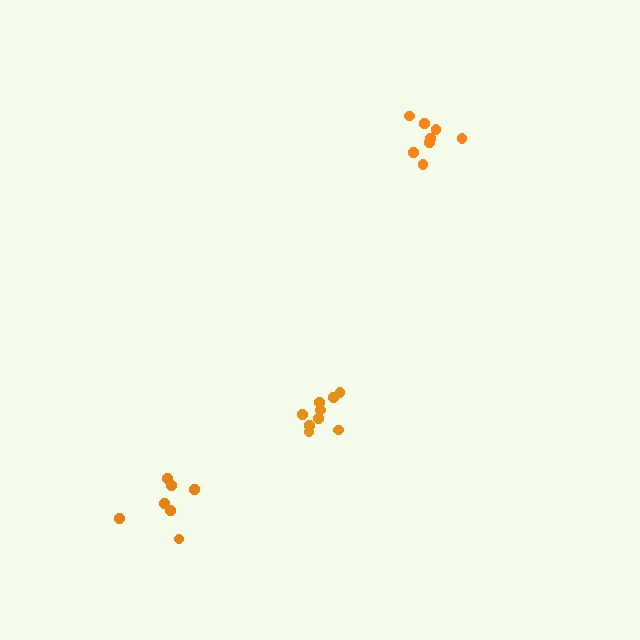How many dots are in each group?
Group 1: 9 dots, Group 2: 8 dots, Group 3: 7 dots (24 total).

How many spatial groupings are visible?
There are 3 spatial groupings.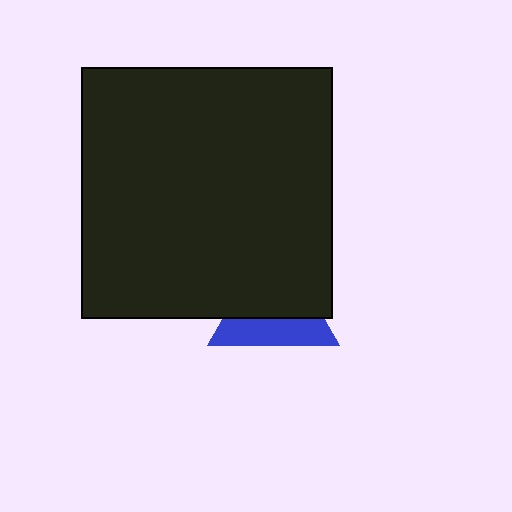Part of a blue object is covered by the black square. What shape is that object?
It is a triangle.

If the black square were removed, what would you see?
You would see the complete blue triangle.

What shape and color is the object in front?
The object in front is a black square.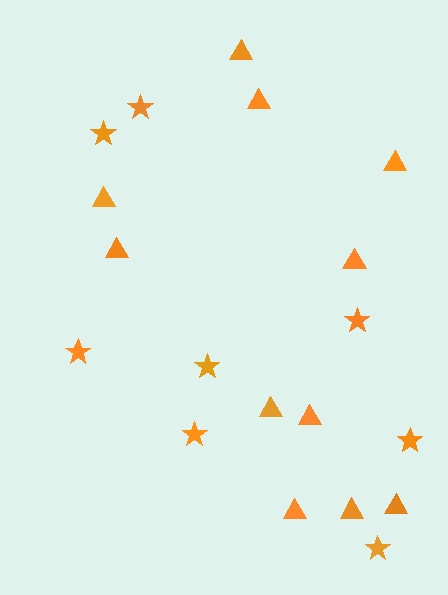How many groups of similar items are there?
There are 2 groups: one group of triangles (11) and one group of stars (8).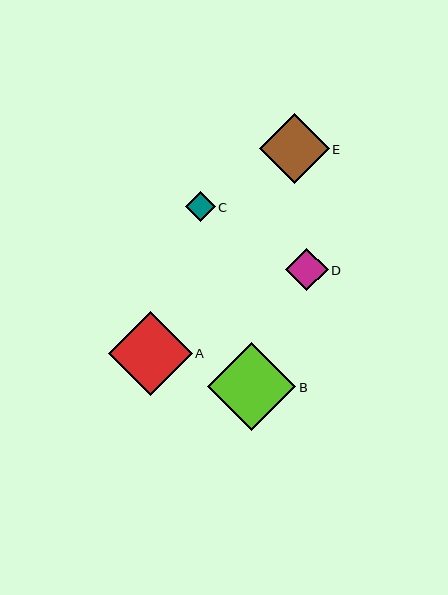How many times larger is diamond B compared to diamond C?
Diamond B is approximately 3.0 times the size of diamond C.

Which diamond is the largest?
Diamond B is the largest with a size of approximately 88 pixels.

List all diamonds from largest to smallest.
From largest to smallest: B, A, E, D, C.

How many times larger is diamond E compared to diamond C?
Diamond E is approximately 2.3 times the size of diamond C.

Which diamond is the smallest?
Diamond C is the smallest with a size of approximately 30 pixels.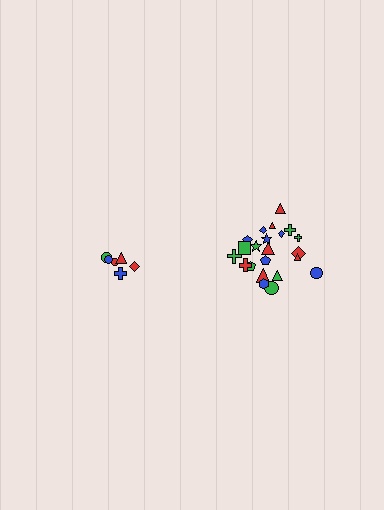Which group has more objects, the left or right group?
The right group.